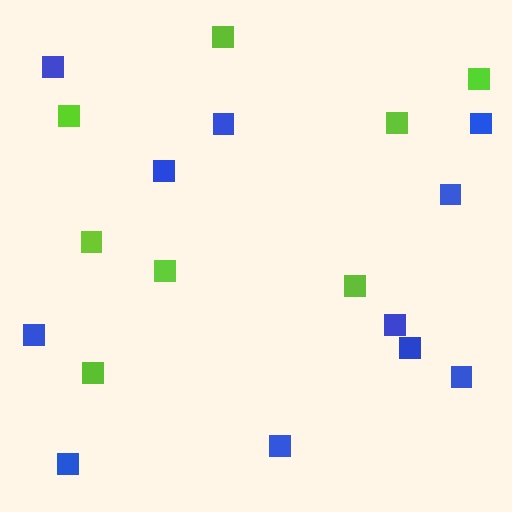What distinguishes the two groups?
There are 2 groups: one group of blue squares (11) and one group of lime squares (8).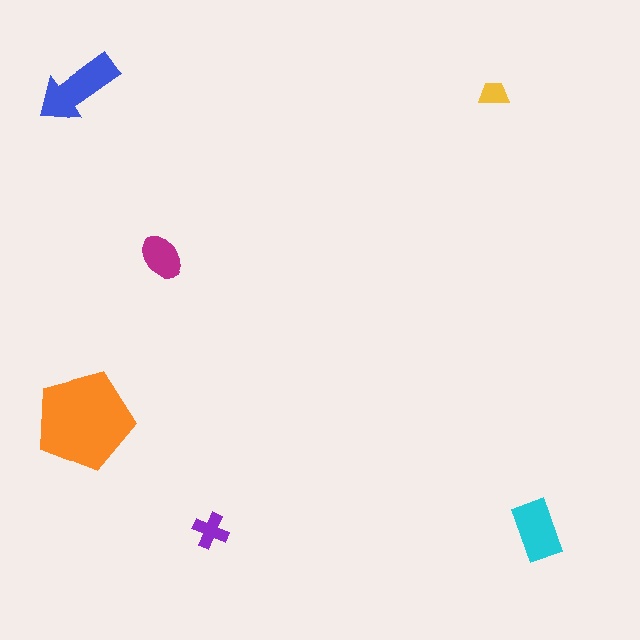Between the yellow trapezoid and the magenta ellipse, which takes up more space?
The magenta ellipse.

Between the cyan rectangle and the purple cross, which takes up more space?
The cyan rectangle.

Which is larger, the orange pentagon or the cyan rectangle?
The orange pentagon.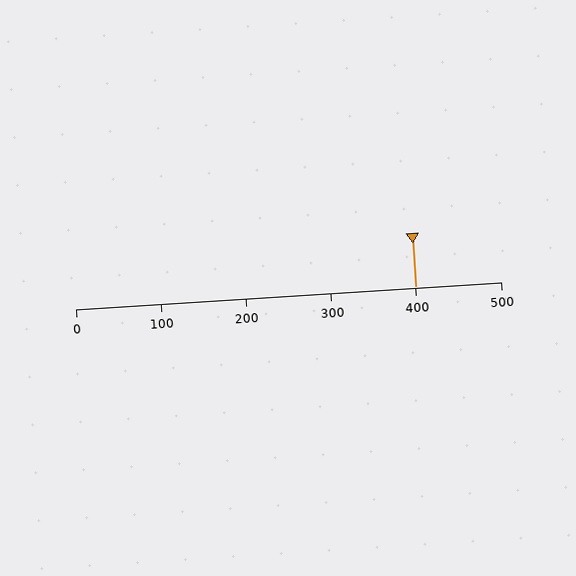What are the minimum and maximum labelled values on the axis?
The axis runs from 0 to 500.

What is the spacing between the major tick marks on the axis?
The major ticks are spaced 100 apart.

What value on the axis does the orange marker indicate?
The marker indicates approximately 400.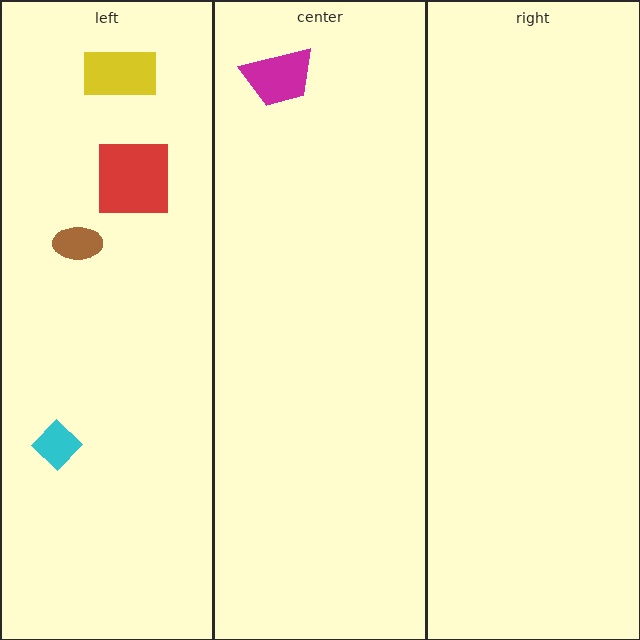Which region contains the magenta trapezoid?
The center region.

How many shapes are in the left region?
4.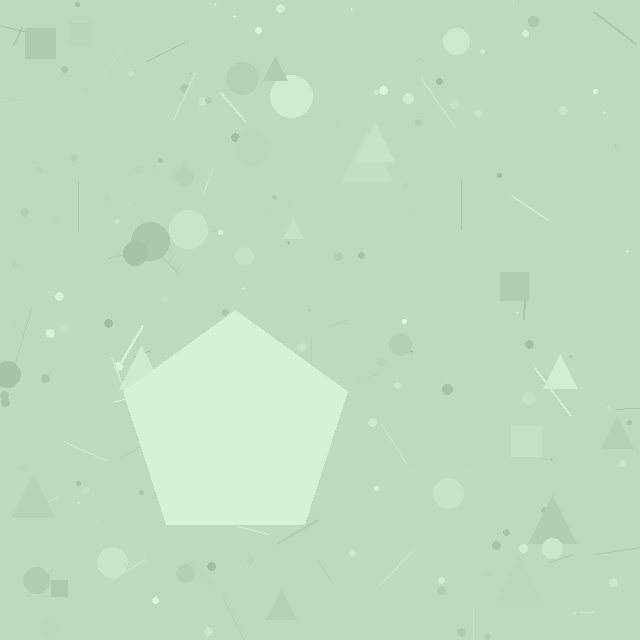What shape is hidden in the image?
A pentagon is hidden in the image.